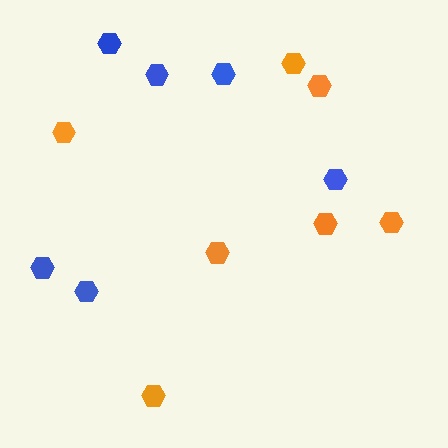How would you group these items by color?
There are 2 groups: one group of blue hexagons (6) and one group of orange hexagons (7).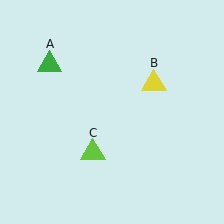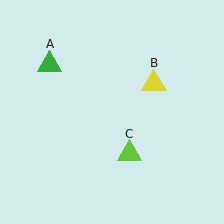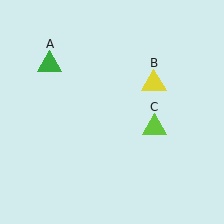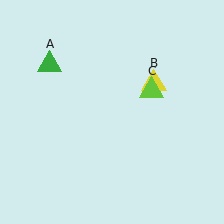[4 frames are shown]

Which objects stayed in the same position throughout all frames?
Green triangle (object A) and yellow triangle (object B) remained stationary.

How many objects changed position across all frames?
1 object changed position: lime triangle (object C).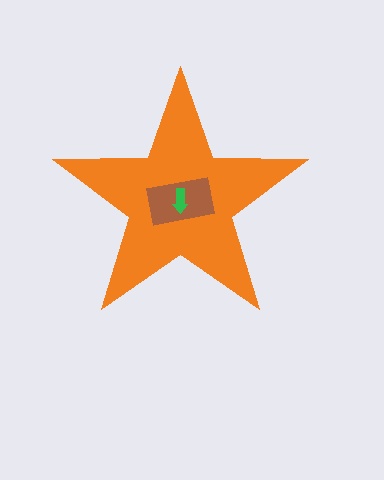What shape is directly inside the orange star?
The brown rectangle.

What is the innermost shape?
The green arrow.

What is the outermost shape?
The orange star.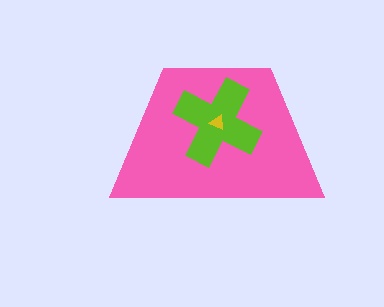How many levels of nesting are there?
3.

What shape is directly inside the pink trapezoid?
The lime cross.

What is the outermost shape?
The pink trapezoid.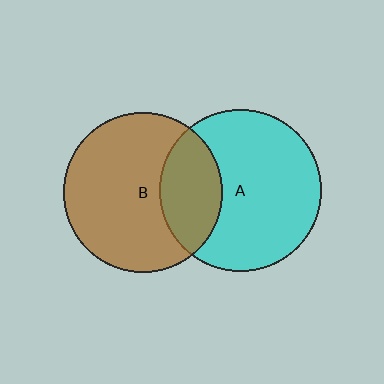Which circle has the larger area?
Circle A (cyan).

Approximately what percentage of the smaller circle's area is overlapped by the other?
Approximately 30%.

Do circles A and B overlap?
Yes.